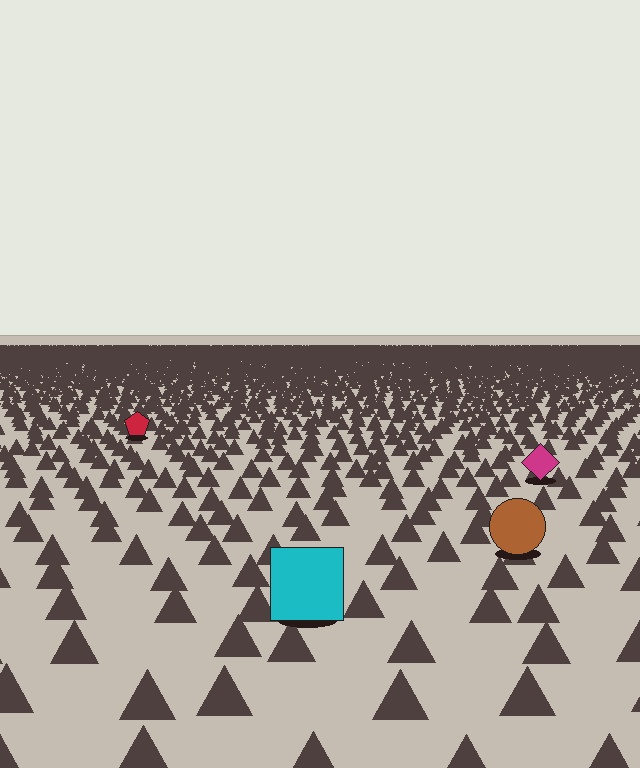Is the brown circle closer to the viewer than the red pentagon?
Yes. The brown circle is closer — you can tell from the texture gradient: the ground texture is coarser near it.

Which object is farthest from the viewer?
The red pentagon is farthest from the viewer. It appears smaller and the ground texture around it is denser.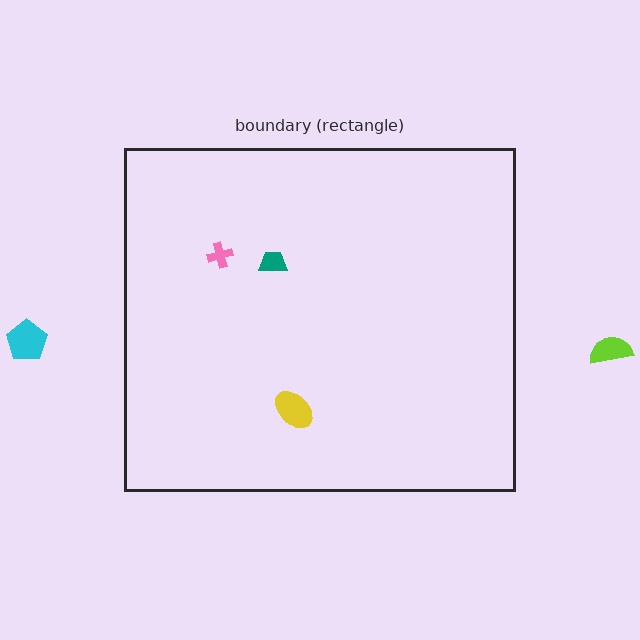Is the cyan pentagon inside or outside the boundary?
Outside.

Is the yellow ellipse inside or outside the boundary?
Inside.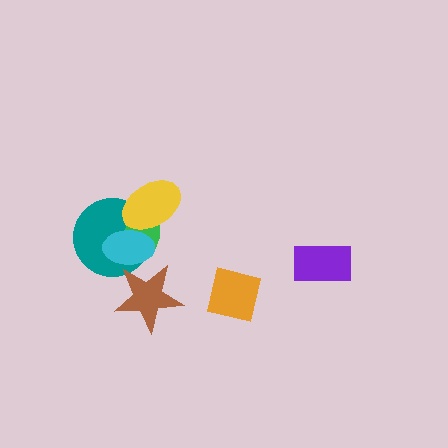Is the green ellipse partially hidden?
Yes, it is partially covered by another shape.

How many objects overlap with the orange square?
0 objects overlap with the orange square.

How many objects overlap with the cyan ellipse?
4 objects overlap with the cyan ellipse.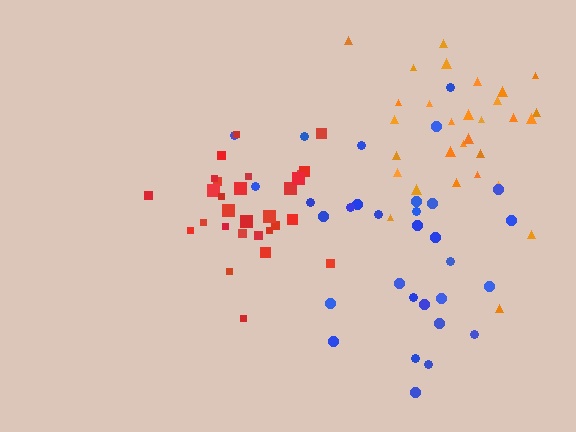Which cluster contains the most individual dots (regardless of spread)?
Blue (32).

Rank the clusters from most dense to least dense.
red, orange, blue.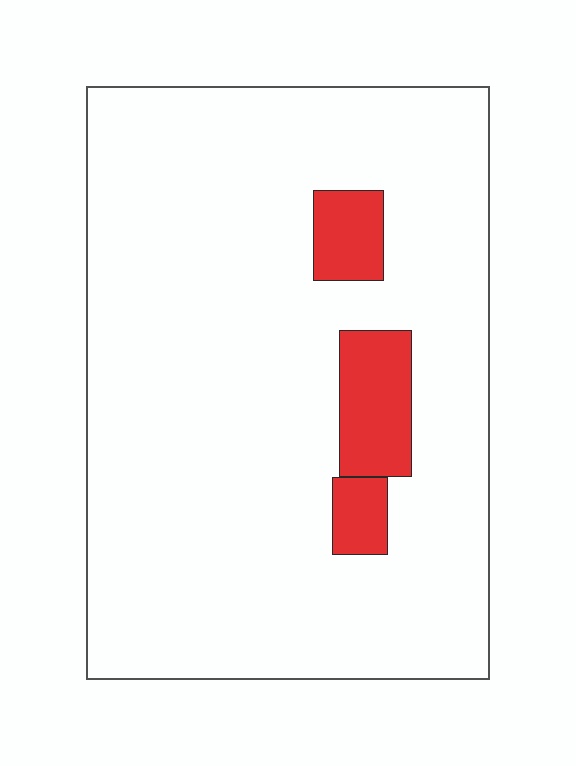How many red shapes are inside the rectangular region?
3.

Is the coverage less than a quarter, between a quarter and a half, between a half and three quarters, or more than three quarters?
Less than a quarter.